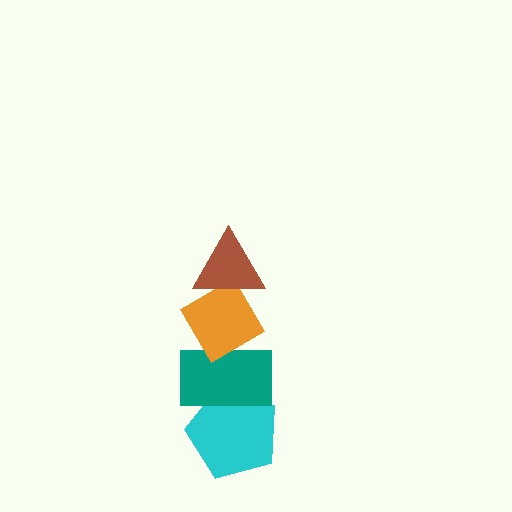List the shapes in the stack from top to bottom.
From top to bottom: the brown triangle, the orange diamond, the teal rectangle, the cyan pentagon.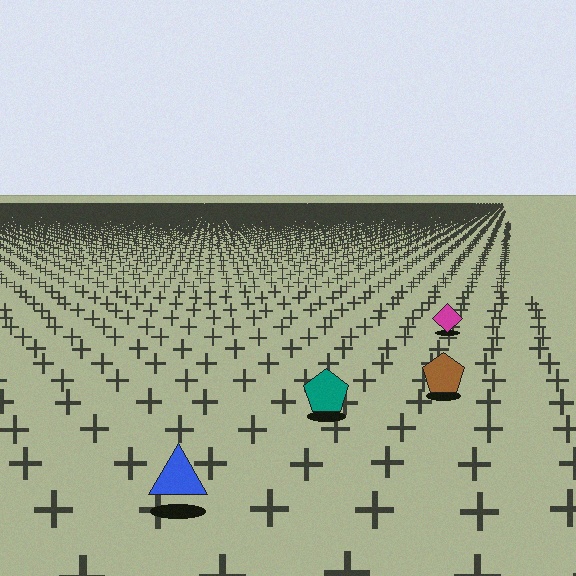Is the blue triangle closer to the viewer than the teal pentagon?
Yes. The blue triangle is closer — you can tell from the texture gradient: the ground texture is coarser near it.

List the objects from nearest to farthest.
From nearest to farthest: the blue triangle, the teal pentagon, the brown pentagon, the magenta diamond.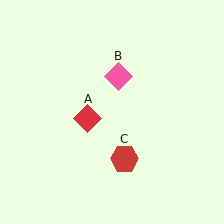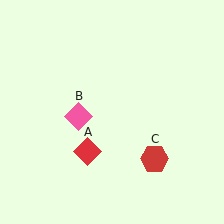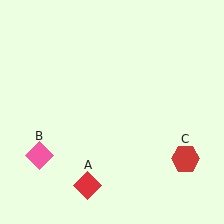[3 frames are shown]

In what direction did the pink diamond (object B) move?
The pink diamond (object B) moved down and to the left.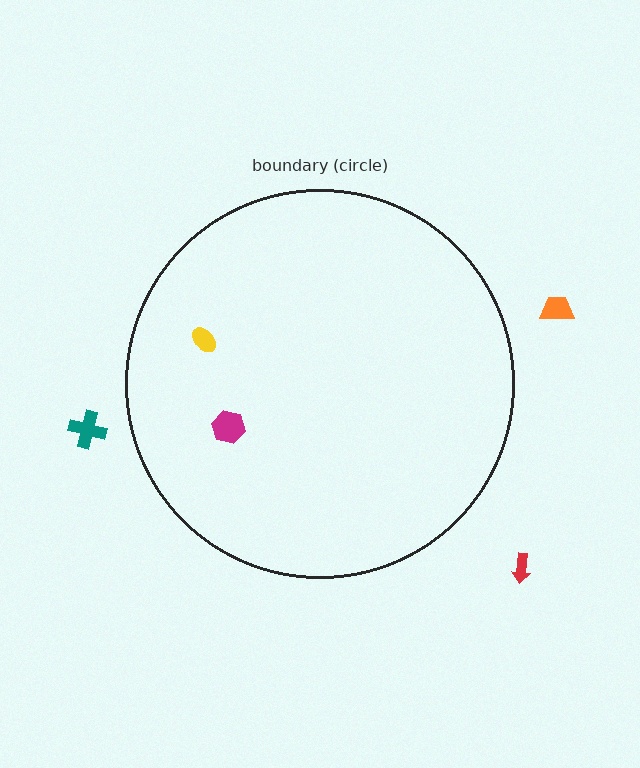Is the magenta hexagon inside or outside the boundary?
Inside.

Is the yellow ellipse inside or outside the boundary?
Inside.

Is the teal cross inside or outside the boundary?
Outside.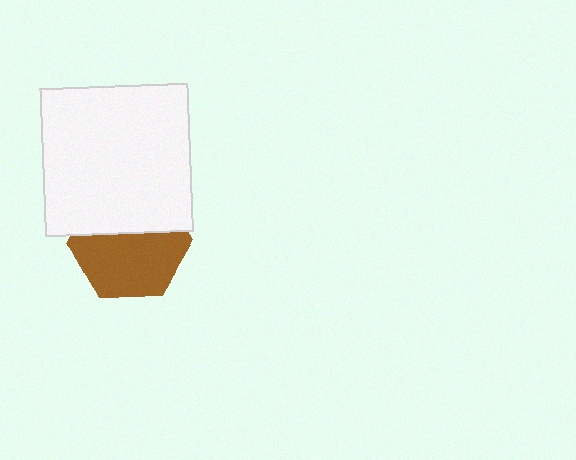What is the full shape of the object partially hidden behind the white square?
The partially hidden object is a brown hexagon.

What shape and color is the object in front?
The object in front is a white square.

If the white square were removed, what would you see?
You would see the complete brown hexagon.